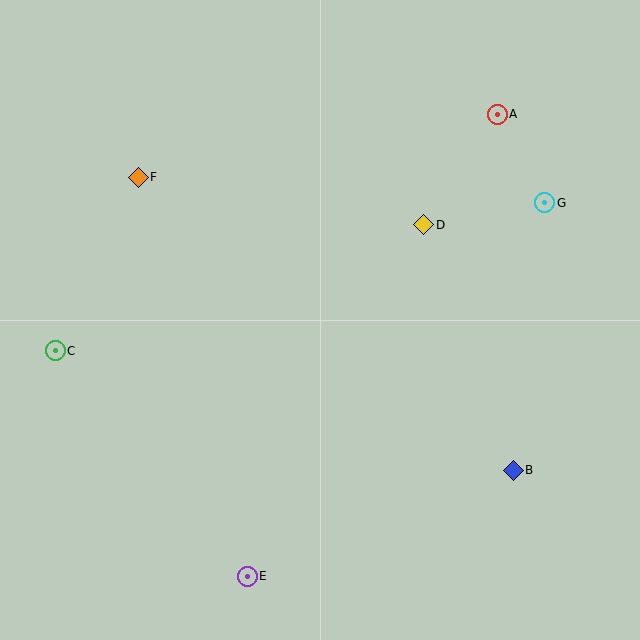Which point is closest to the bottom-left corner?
Point E is closest to the bottom-left corner.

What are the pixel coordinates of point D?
Point D is at (424, 225).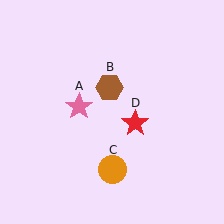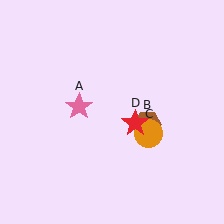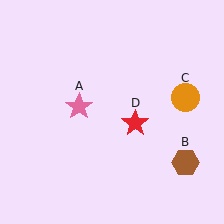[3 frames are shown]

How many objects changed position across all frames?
2 objects changed position: brown hexagon (object B), orange circle (object C).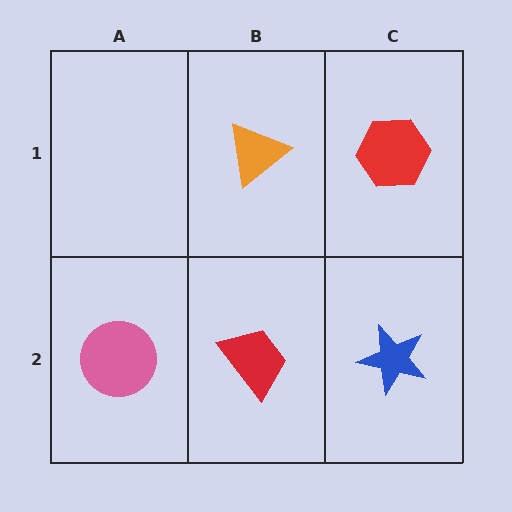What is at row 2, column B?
A red trapezoid.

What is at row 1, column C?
A red hexagon.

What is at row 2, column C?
A blue star.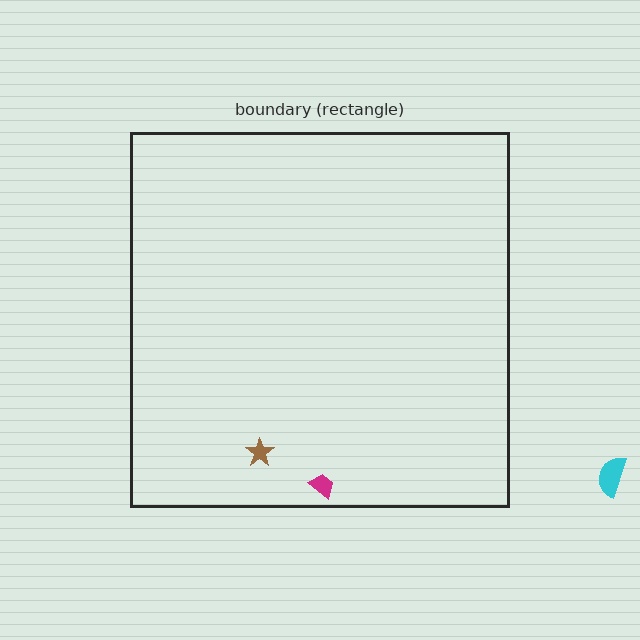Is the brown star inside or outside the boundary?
Inside.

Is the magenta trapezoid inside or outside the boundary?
Inside.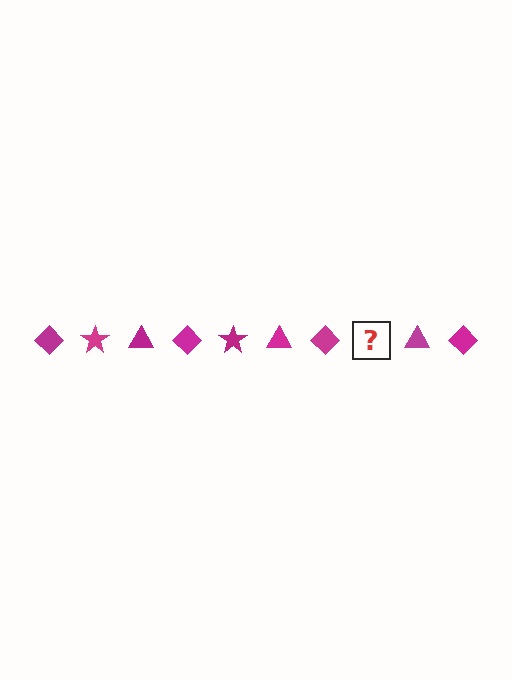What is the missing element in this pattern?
The missing element is a magenta star.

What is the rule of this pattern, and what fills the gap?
The rule is that the pattern cycles through diamond, star, triangle shapes in magenta. The gap should be filled with a magenta star.